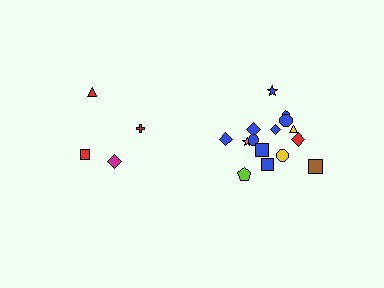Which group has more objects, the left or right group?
The right group.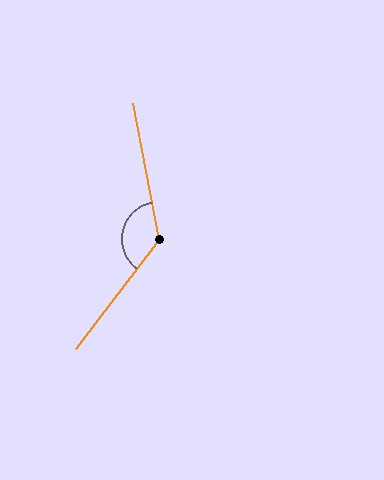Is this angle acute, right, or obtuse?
It is obtuse.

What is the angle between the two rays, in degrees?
Approximately 132 degrees.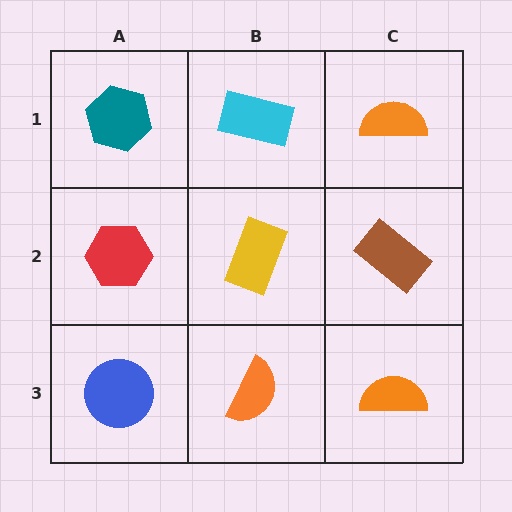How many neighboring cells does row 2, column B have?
4.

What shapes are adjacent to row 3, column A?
A red hexagon (row 2, column A), an orange semicircle (row 3, column B).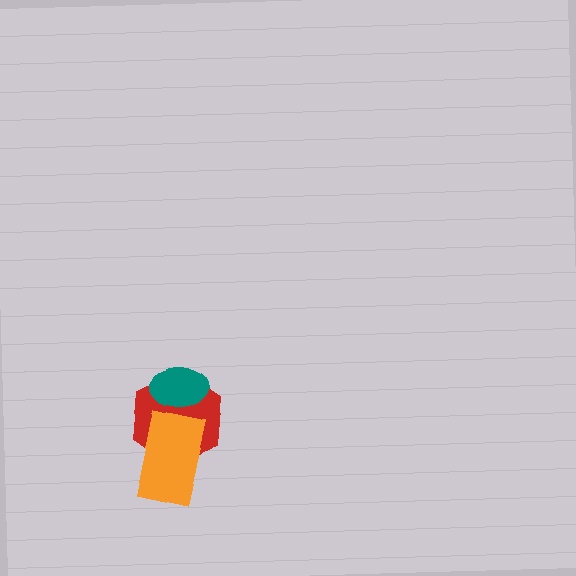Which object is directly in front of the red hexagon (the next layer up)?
The teal ellipse is directly in front of the red hexagon.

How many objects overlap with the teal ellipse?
1 object overlaps with the teal ellipse.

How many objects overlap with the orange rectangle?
1 object overlaps with the orange rectangle.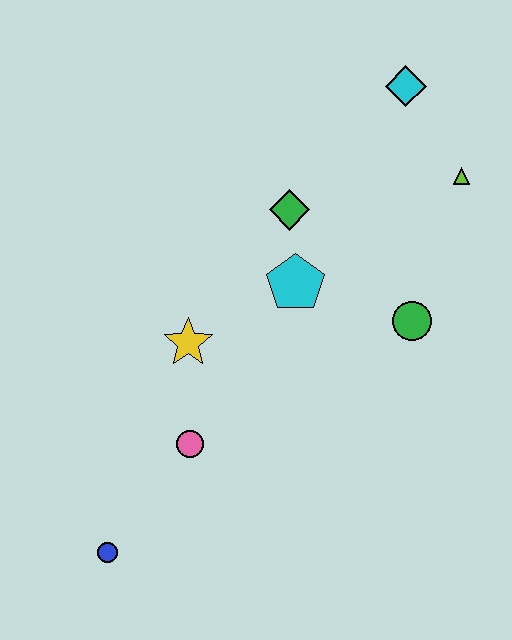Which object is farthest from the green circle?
The blue circle is farthest from the green circle.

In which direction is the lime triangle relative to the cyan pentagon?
The lime triangle is to the right of the cyan pentagon.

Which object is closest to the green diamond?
The cyan pentagon is closest to the green diamond.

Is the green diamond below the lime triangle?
Yes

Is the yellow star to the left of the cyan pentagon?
Yes